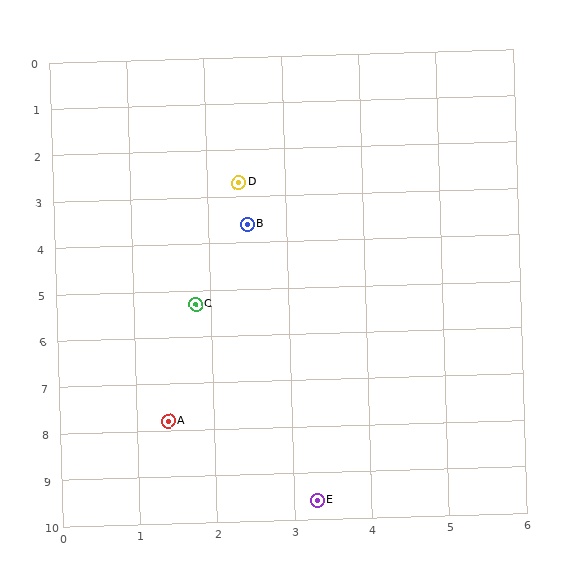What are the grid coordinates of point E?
Point E is at approximately (3.3, 9.6).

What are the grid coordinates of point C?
Point C is at approximately (1.8, 5.3).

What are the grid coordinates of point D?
Point D is at approximately (2.4, 2.7).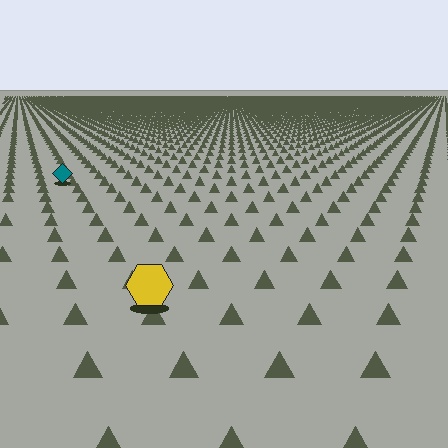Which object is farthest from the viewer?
The teal diamond is farthest from the viewer. It appears smaller and the ground texture around it is denser.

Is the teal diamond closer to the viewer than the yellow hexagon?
No. The yellow hexagon is closer — you can tell from the texture gradient: the ground texture is coarser near it.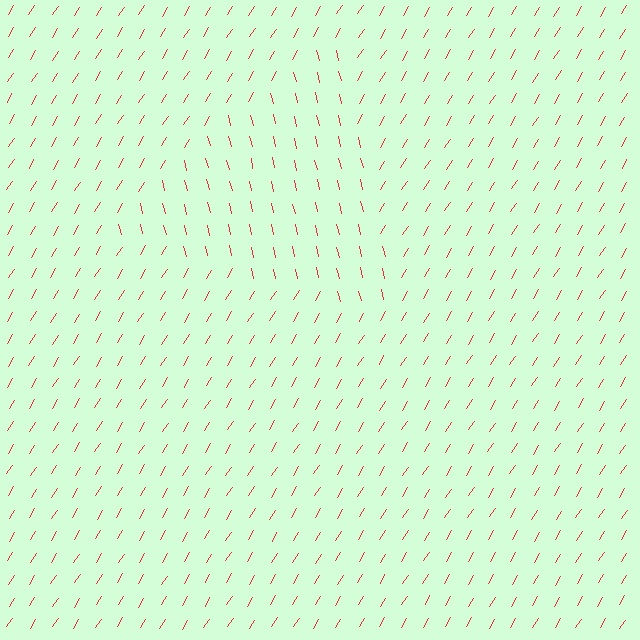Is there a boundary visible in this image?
Yes, there is a texture boundary formed by a change in line orientation.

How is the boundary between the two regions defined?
The boundary is defined purely by a change in line orientation (approximately 45 degrees difference). All lines are the same color and thickness.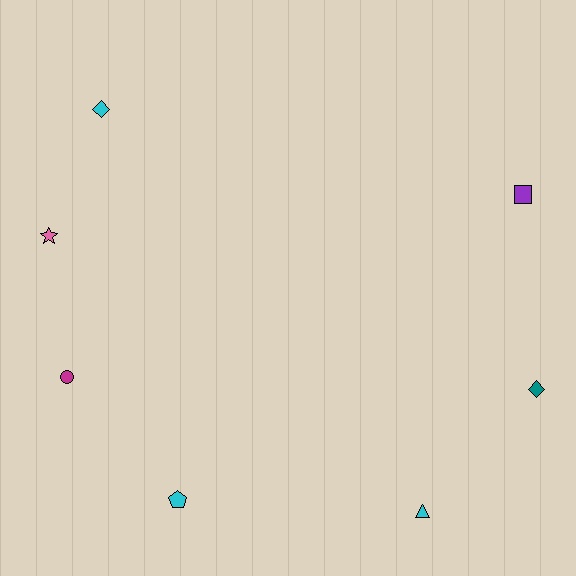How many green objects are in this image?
There are no green objects.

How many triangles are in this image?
There is 1 triangle.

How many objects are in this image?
There are 7 objects.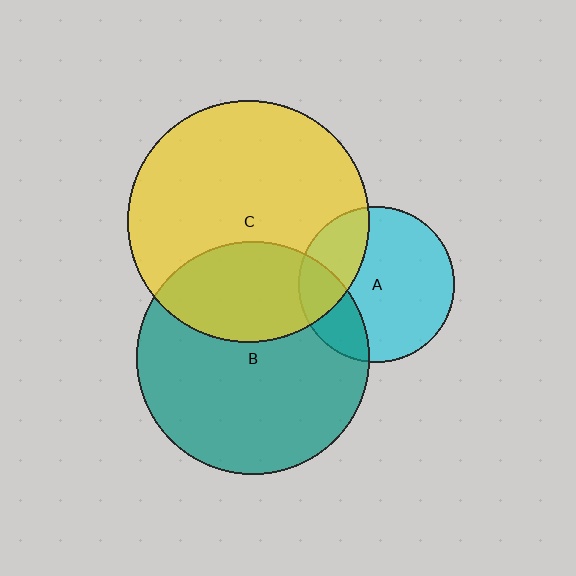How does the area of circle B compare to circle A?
Approximately 2.2 times.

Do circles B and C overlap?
Yes.